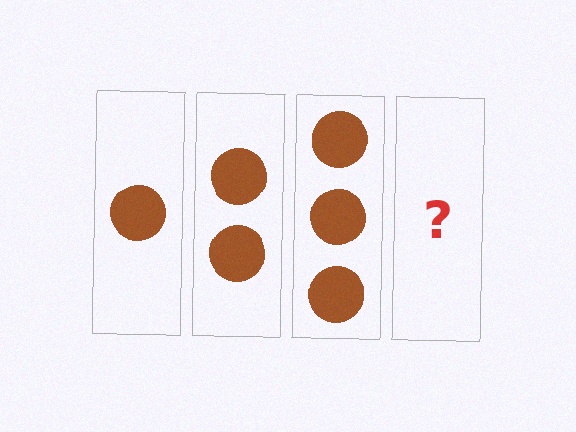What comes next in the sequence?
The next element should be 4 circles.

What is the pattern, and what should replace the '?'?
The pattern is that each step adds one more circle. The '?' should be 4 circles.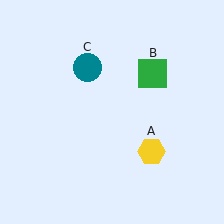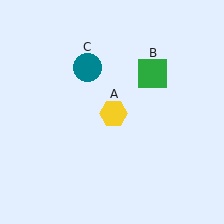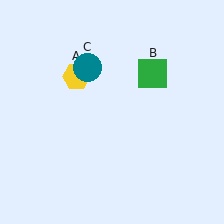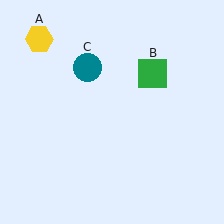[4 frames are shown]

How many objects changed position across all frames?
1 object changed position: yellow hexagon (object A).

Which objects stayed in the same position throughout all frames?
Green square (object B) and teal circle (object C) remained stationary.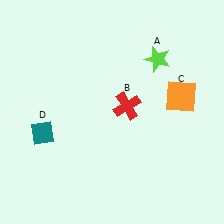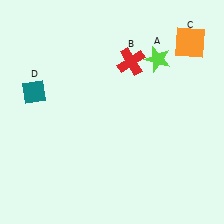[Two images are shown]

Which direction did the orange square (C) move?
The orange square (C) moved up.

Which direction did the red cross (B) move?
The red cross (B) moved up.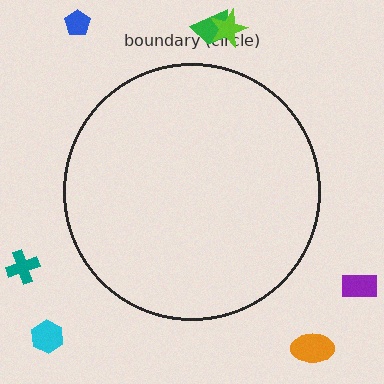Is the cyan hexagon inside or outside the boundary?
Outside.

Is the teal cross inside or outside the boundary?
Outside.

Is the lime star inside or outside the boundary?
Outside.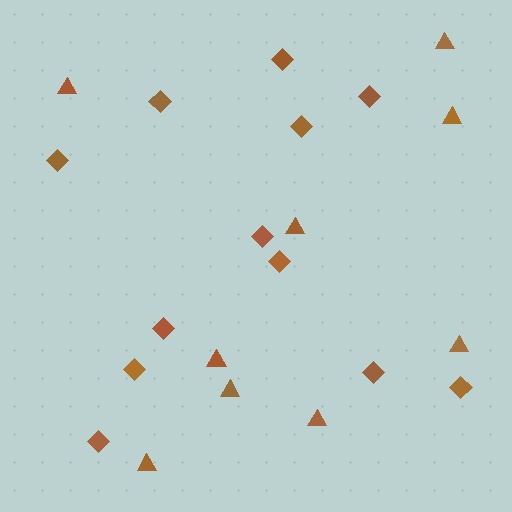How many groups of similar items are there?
There are 2 groups: one group of diamonds (12) and one group of triangles (9).